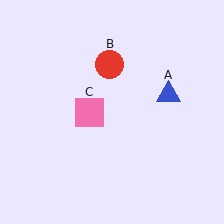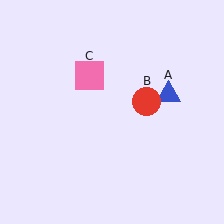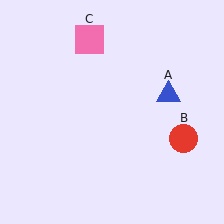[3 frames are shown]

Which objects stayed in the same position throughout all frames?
Blue triangle (object A) remained stationary.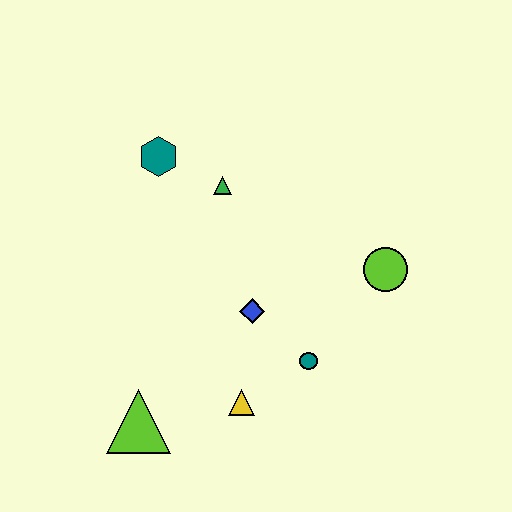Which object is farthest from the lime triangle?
The lime circle is farthest from the lime triangle.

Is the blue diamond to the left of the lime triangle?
No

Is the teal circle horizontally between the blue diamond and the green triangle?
No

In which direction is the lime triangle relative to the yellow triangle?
The lime triangle is to the left of the yellow triangle.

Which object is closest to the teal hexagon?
The green triangle is closest to the teal hexagon.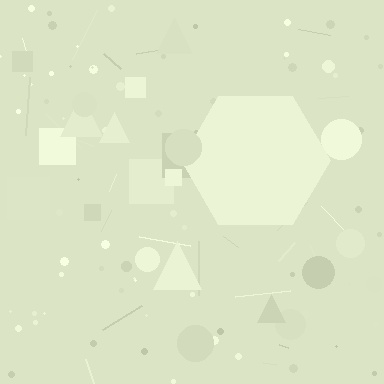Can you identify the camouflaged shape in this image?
The camouflaged shape is a hexagon.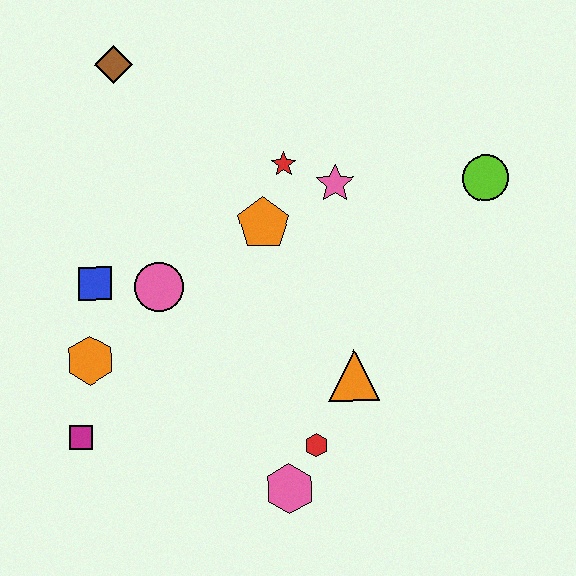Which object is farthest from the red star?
The magenta square is farthest from the red star.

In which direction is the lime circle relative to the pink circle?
The lime circle is to the right of the pink circle.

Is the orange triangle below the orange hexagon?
Yes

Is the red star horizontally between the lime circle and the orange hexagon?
Yes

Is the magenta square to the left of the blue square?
Yes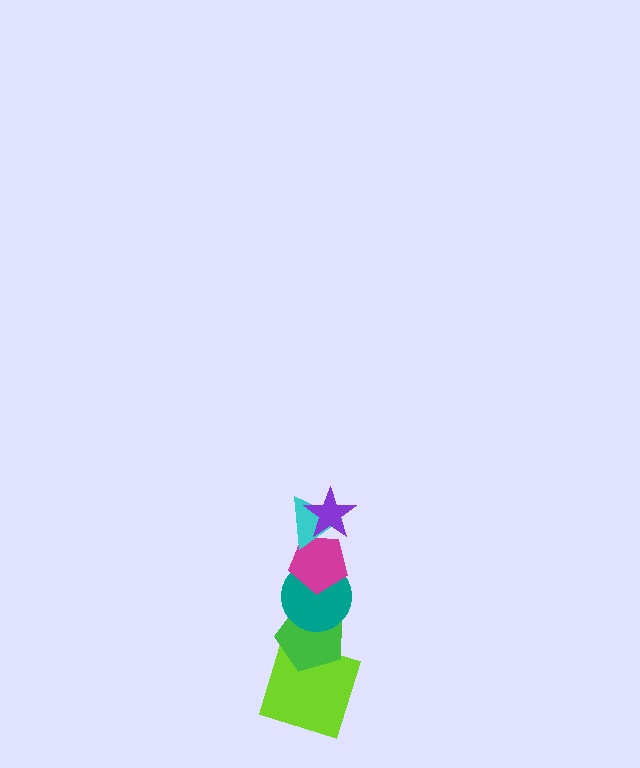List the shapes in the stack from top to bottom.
From top to bottom: the purple star, the cyan triangle, the magenta pentagon, the teal circle, the green pentagon, the lime square.